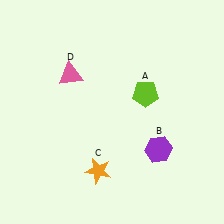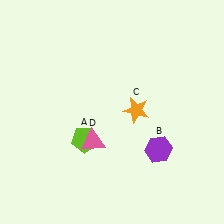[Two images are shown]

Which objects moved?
The objects that moved are: the lime pentagon (A), the orange star (C), the pink triangle (D).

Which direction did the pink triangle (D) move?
The pink triangle (D) moved down.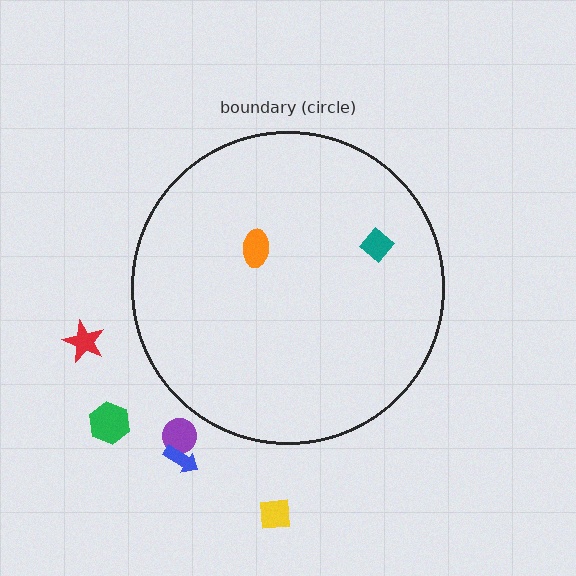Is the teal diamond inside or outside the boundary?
Inside.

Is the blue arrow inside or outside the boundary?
Outside.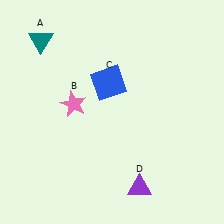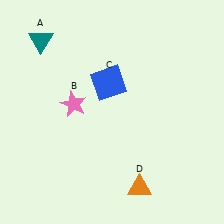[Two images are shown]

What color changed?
The triangle (D) changed from purple in Image 1 to orange in Image 2.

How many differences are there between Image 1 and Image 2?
There is 1 difference between the two images.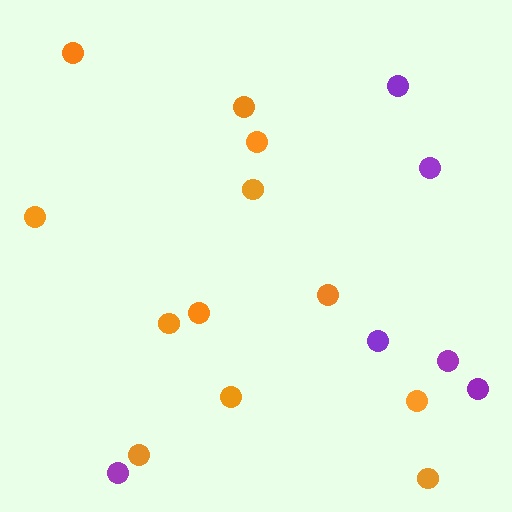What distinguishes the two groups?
There are 2 groups: one group of purple circles (6) and one group of orange circles (12).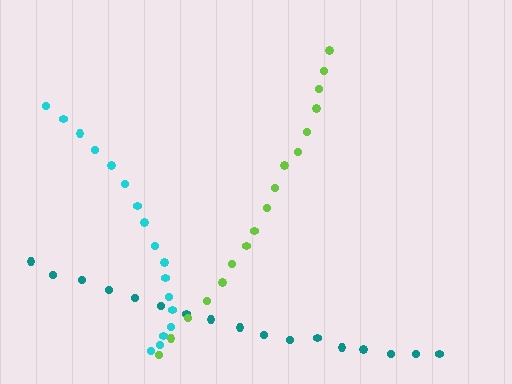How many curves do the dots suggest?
There are 3 distinct paths.